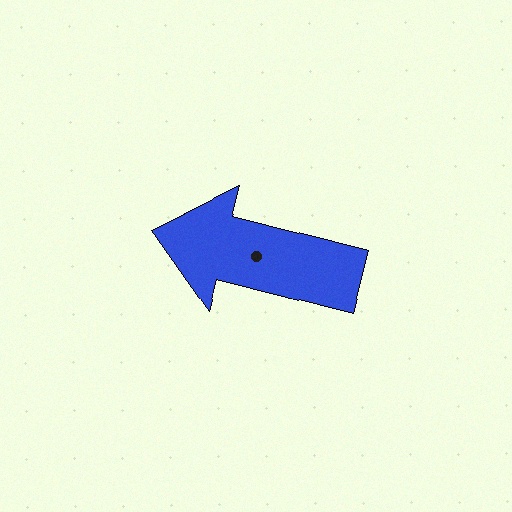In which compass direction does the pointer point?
West.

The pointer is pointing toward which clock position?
Roughly 9 o'clock.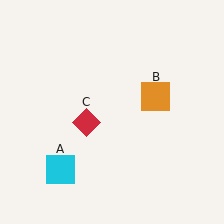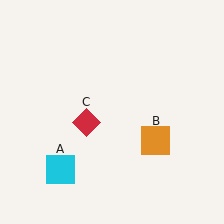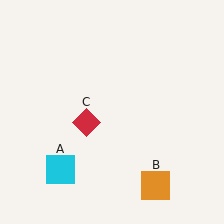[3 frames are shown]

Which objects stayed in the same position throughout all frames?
Cyan square (object A) and red diamond (object C) remained stationary.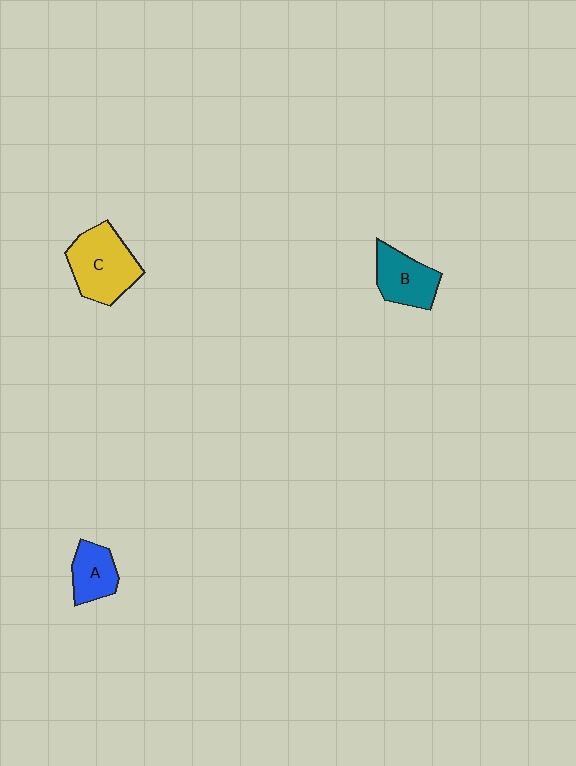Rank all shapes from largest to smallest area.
From largest to smallest: C (yellow), B (teal), A (blue).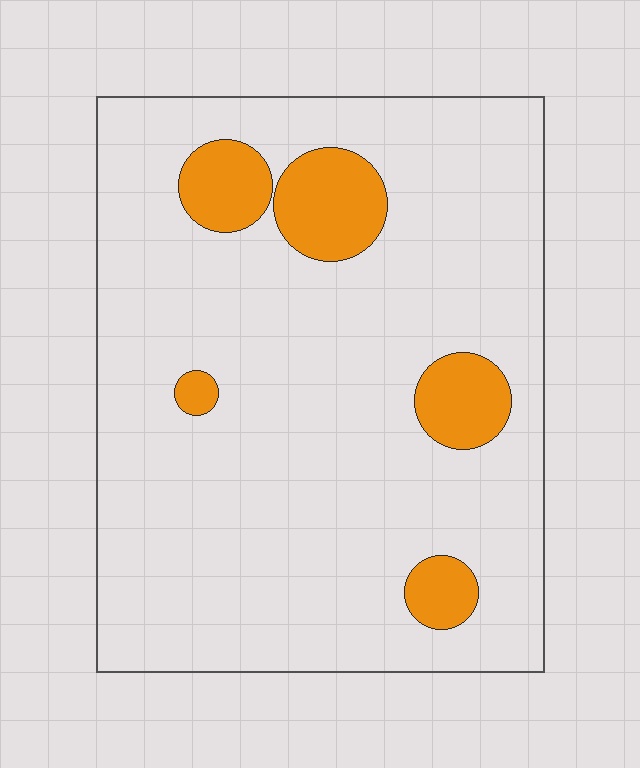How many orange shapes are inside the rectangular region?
5.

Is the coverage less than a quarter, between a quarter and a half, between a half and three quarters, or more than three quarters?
Less than a quarter.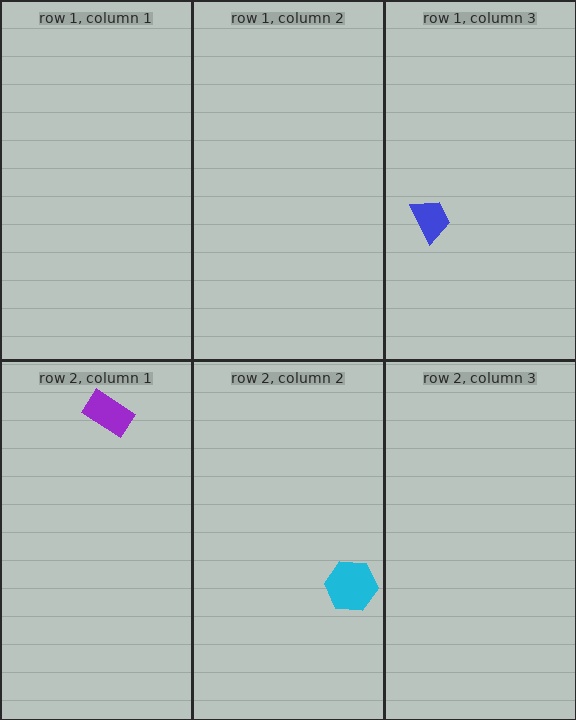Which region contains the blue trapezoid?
The row 1, column 3 region.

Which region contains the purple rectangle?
The row 2, column 1 region.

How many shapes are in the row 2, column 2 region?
1.